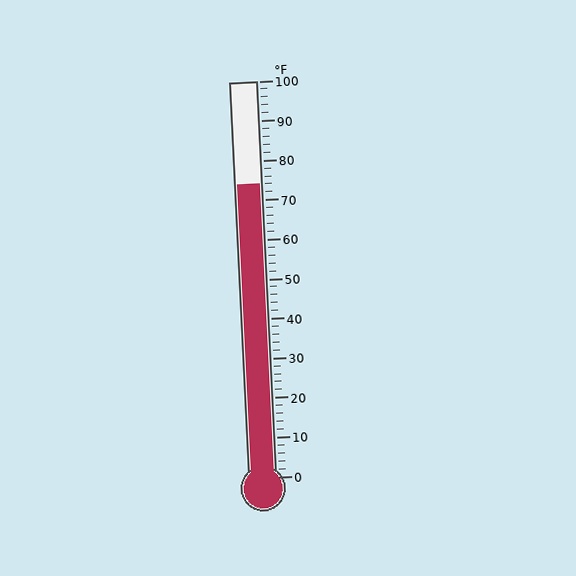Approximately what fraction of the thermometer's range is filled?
The thermometer is filled to approximately 75% of its range.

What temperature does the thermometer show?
The thermometer shows approximately 74°F.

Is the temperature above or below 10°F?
The temperature is above 10°F.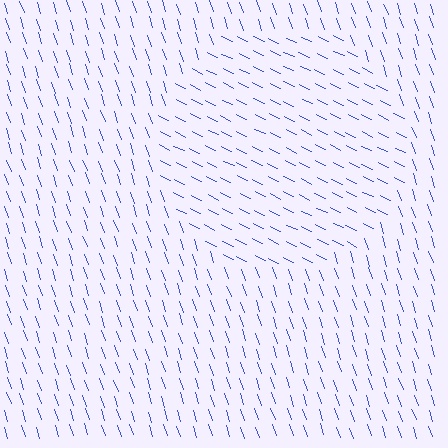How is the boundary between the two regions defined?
The boundary is defined purely by a change in line orientation (approximately 45 degrees difference). All lines are the same color and thickness.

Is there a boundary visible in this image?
Yes, there is a texture boundary formed by a change in line orientation.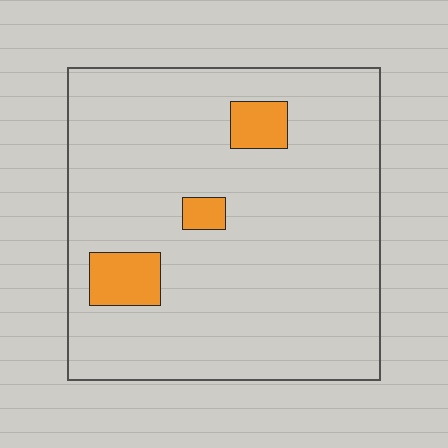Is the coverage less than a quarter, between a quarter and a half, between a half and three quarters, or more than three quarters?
Less than a quarter.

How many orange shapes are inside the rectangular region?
3.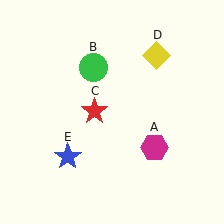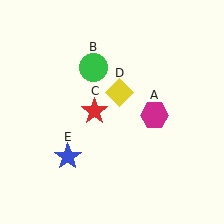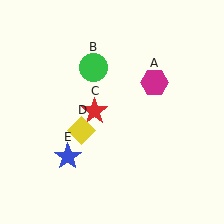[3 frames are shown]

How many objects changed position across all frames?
2 objects changed position: magenta hexagon (object A), yellow diamond (object D).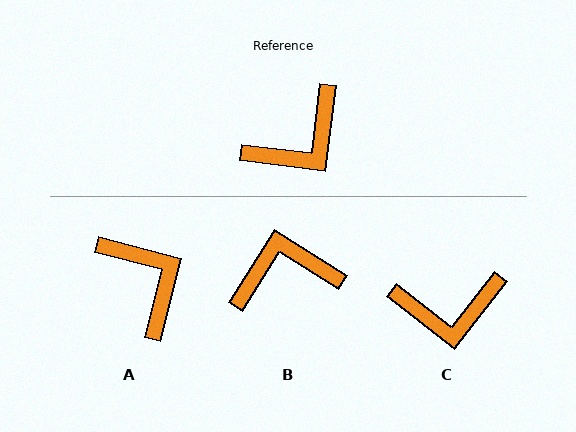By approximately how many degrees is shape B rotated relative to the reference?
Approximately 155 degrees counter-clockwise.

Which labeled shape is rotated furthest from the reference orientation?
B, about 155 degrees away.